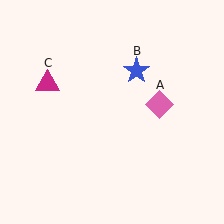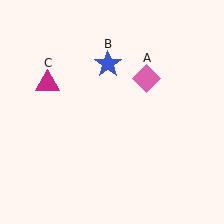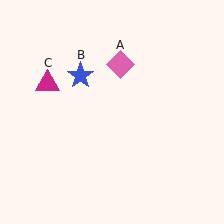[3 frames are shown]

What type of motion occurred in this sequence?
The pink diamond (object A), blue star (object B) rotated counterclockwise around the center of the scene.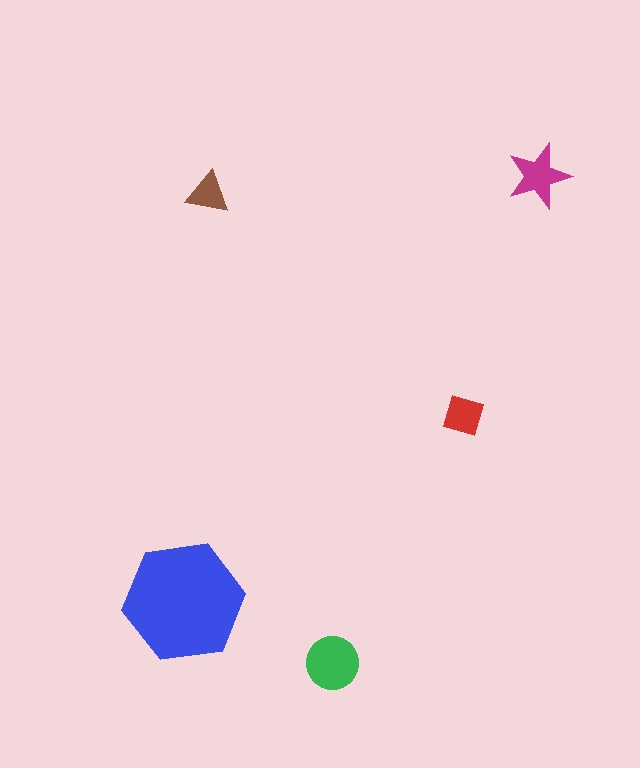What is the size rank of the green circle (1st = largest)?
2nd.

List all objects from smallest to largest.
The brown triangle, the red diamond, the magenta star, the green circle, the blue hexagon.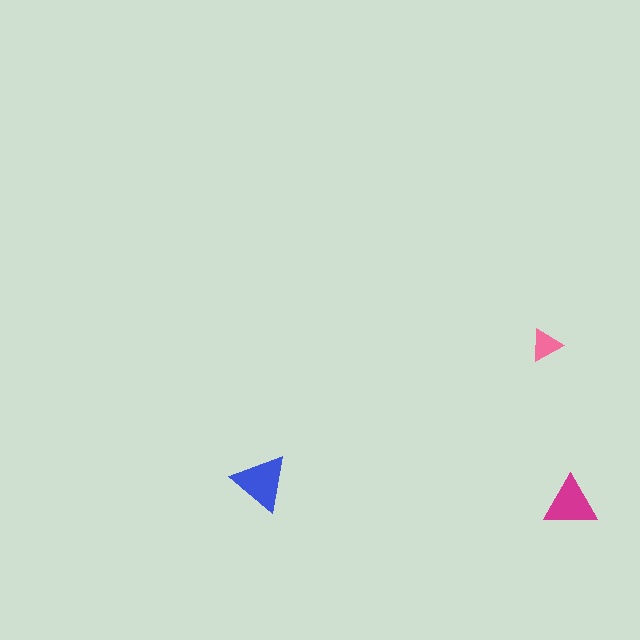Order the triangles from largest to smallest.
the blue one, the magenta one, the pink one.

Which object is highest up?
The pink triangle is topmost.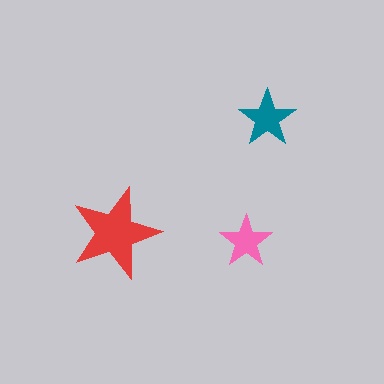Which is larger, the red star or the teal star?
The red one.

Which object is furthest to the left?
The red star is leftmost.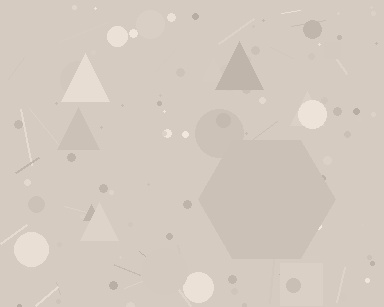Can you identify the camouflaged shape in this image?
The camouflaged shape is a hexagon.